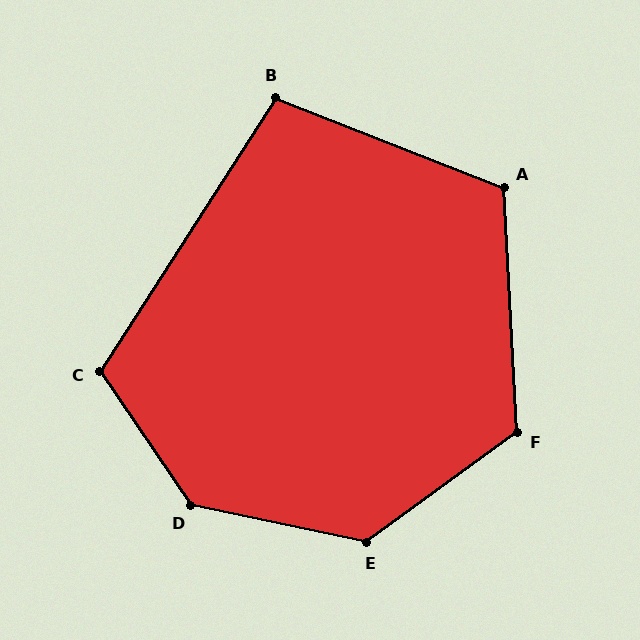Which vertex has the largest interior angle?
D, at approximately 136 degrees.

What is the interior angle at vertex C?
Approximately 113 degrees (obtuse).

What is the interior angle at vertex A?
Approximately 114 degrees (obtuse).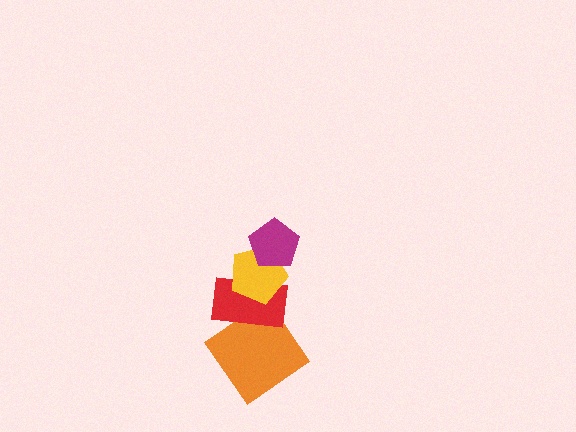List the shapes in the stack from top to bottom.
From top to bottom: the magenta pentagon, the yellow pentagon, the red rectangle, the orange diamond.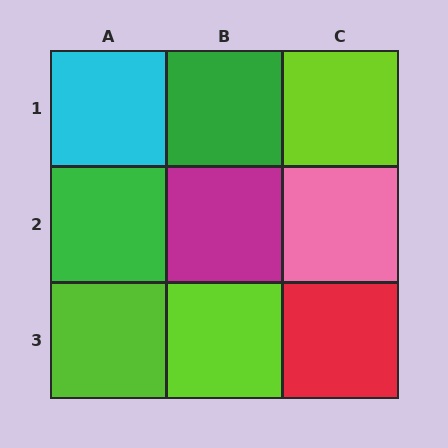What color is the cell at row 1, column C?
Lime.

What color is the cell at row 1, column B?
Green.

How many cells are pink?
1 cell is pink.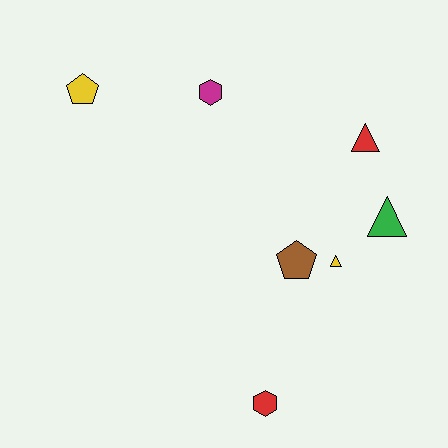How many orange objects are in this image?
There are no orange objects.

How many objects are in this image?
There are 7 objects.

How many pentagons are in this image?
There are 2 pentagons.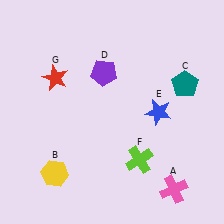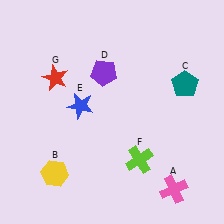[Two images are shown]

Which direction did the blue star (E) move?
The blue star (E) moved left.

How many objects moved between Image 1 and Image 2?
1 object moved between the two images.